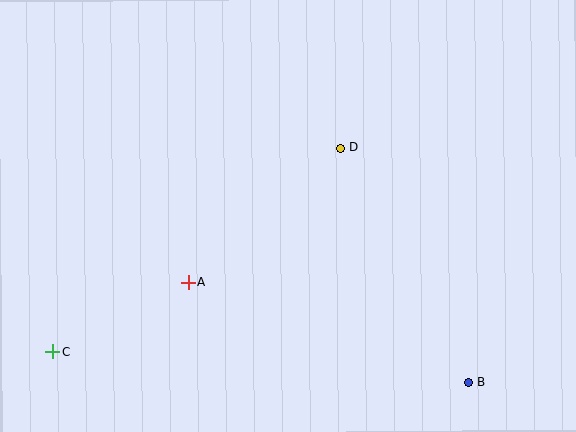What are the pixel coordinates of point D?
Point D is at (341, 148).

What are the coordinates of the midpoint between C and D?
The midpoint between C and D is at (197, 250).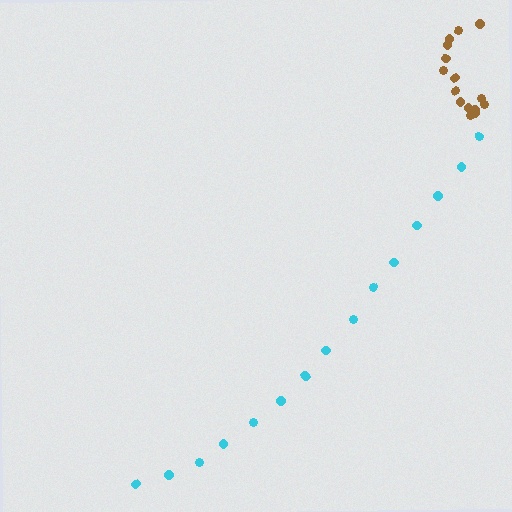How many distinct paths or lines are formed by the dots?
There are 2 distinct paths.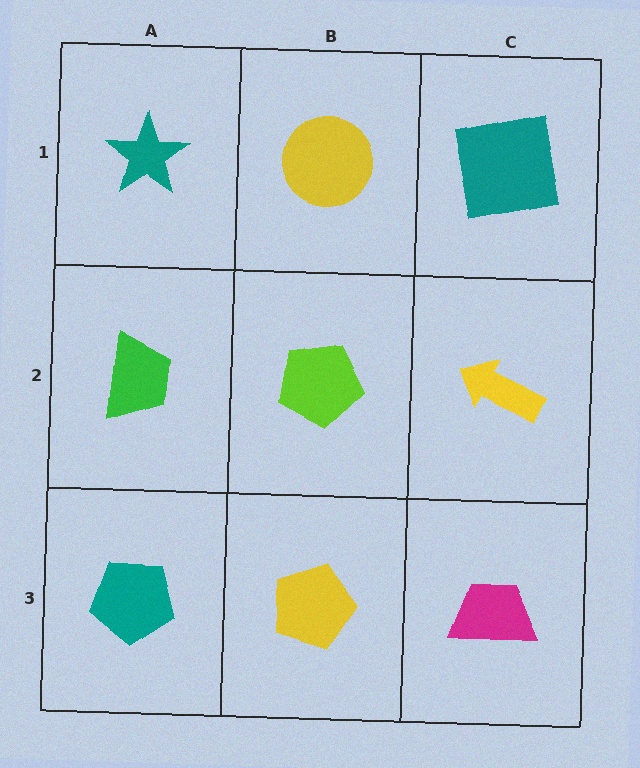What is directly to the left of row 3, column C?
A yellow pentagon.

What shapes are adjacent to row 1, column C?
A yellow arrow (row 2, column C), a yellow circle (row 1, column B).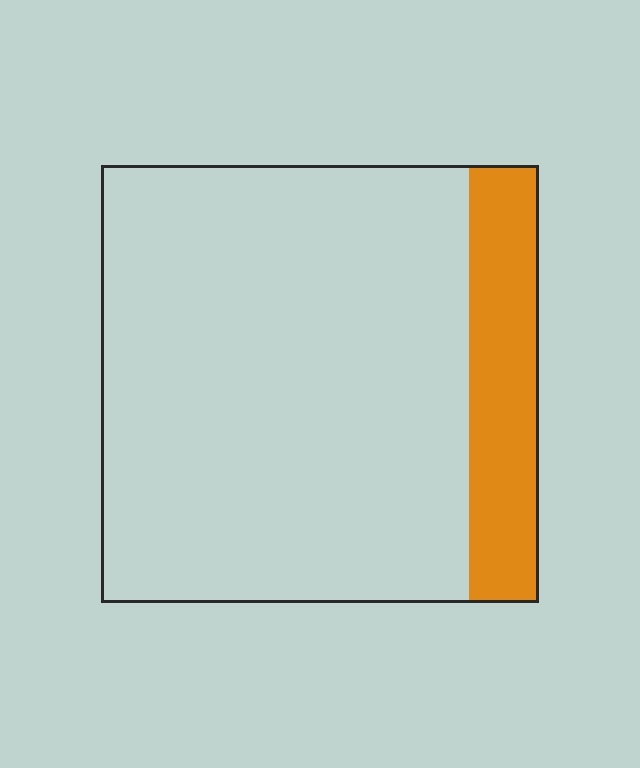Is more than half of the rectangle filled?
No.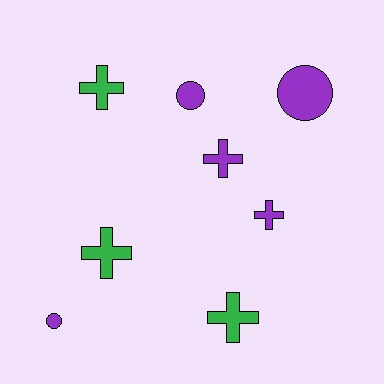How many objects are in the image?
There are 8 objects.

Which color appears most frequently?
Purple, with 5 objects.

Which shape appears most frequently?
Cross, with 5 objects.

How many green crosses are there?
There are 3 green crosses.